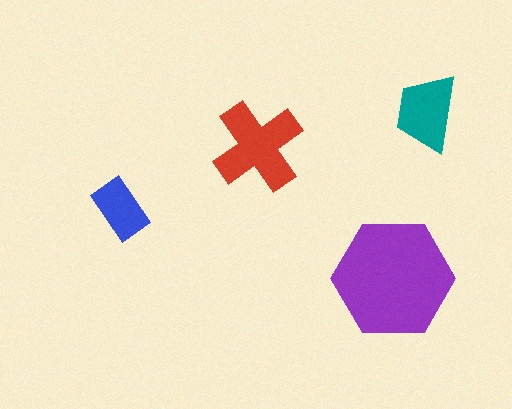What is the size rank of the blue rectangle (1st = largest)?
4th.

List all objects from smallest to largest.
The blue rectangle, the teal trapezoid, the red cross, the purple hexagon.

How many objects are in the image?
There are 4 objects in the image.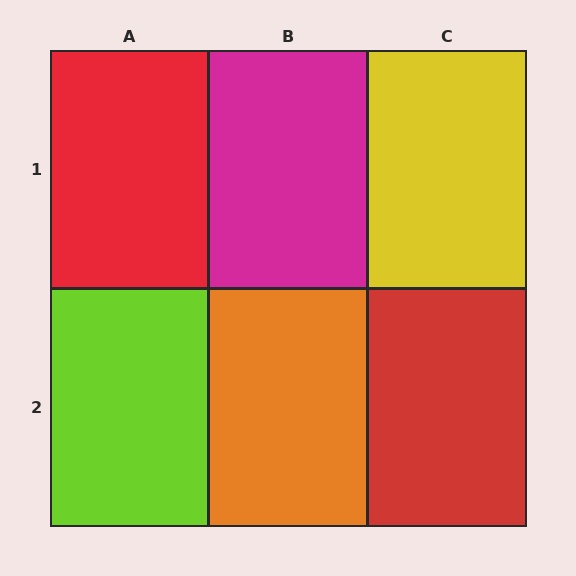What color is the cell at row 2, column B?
Orange.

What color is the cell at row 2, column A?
Lime.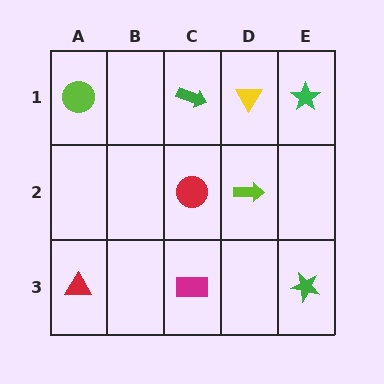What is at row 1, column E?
A green star.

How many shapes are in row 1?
4 shapes.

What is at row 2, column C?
A red circle.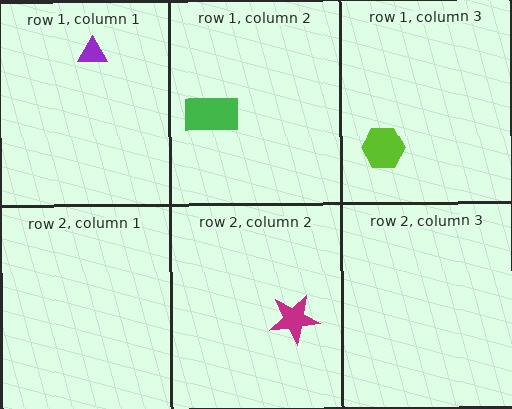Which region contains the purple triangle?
The row 1, column 1 region.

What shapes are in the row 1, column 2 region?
The green rectangle.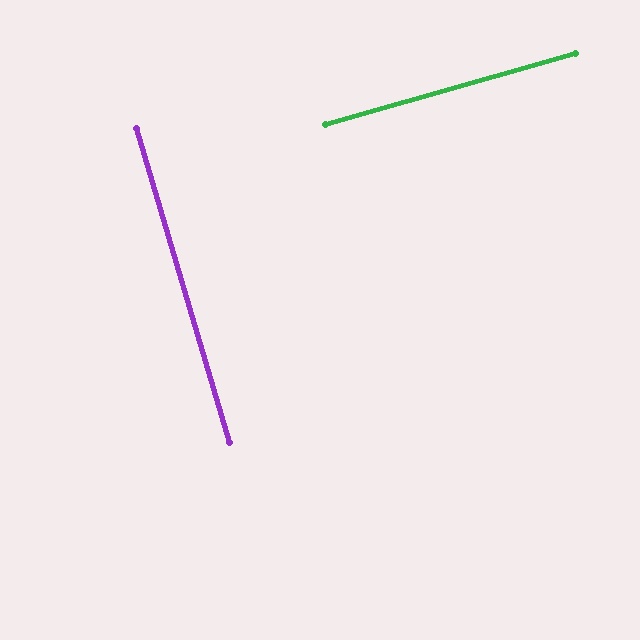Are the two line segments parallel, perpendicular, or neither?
Perpendicular — they meet at approximately 89°.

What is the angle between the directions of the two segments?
Approximately 89 degrees.